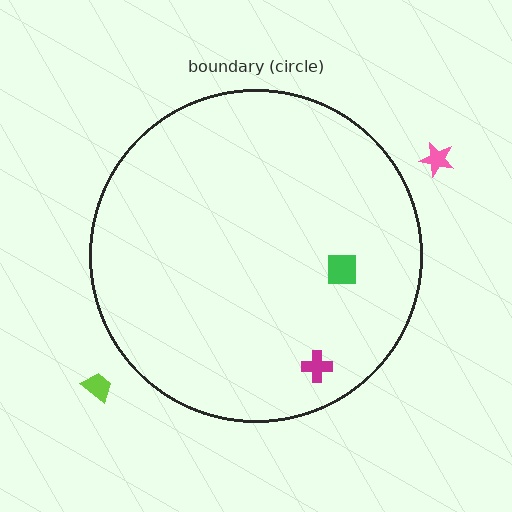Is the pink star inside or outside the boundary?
Outside.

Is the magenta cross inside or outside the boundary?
Inside.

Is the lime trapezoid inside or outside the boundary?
Outside.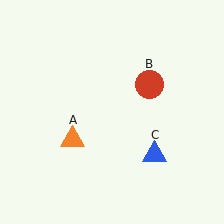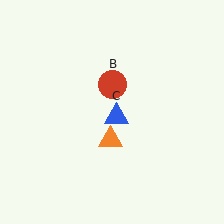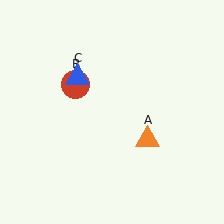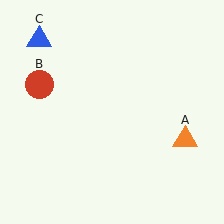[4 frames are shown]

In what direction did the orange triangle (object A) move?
The orange triangle (object A) moved right.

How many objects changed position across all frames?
3 objects changed position: orange triangle (object A), red circle (object B), blue triangle (object C).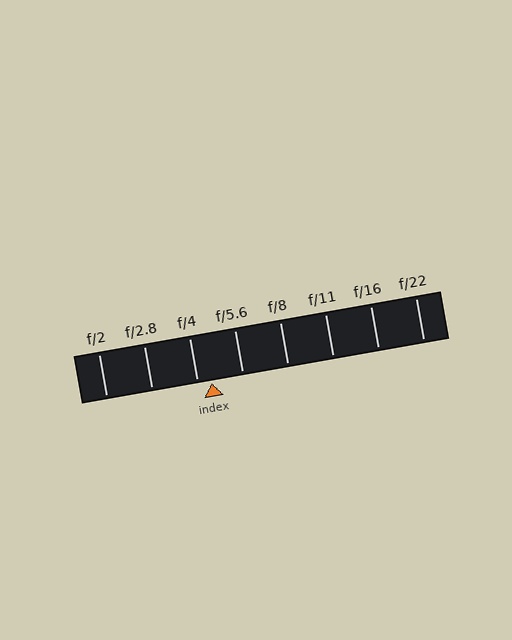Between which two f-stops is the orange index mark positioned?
The index mark is between f/4 and f/5.6.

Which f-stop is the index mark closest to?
The index mark is closest to f/4.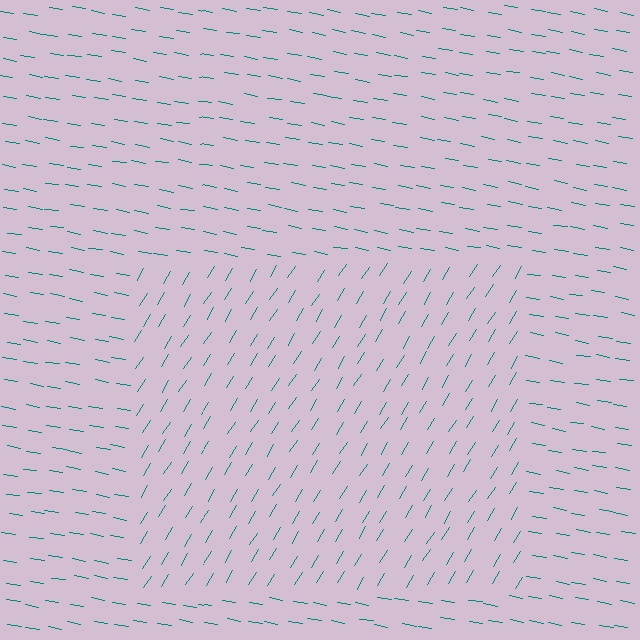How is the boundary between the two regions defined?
The boundary is defined purely by a change in line orientation (approximately 68 degrees difference). All lines are the same color and thickness.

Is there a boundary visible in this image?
Yes, there is a texture boundary formed by a change in line orientation.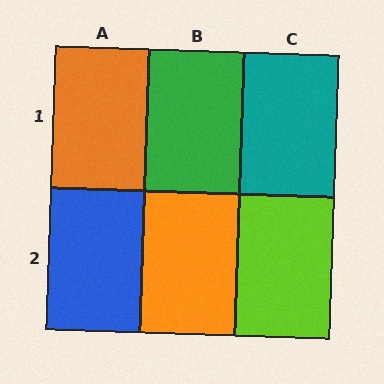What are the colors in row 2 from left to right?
Blue, orange, lime.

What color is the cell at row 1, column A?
Orange.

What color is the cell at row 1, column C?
Teal.